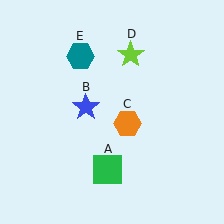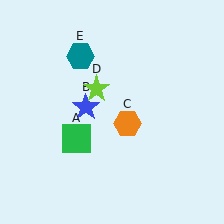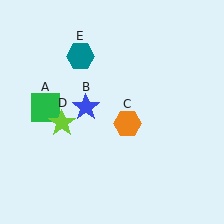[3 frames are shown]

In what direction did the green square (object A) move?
The green square (object A) moved up and to the left.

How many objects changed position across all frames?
2 objects changed position: green square (object A), lime star (object D).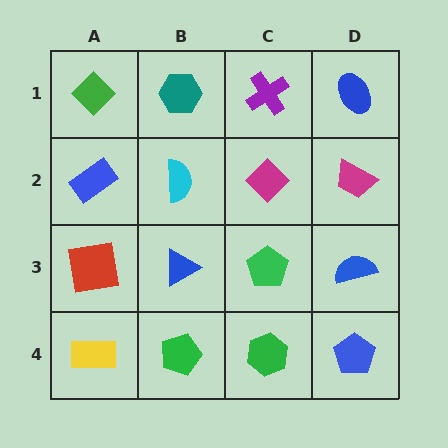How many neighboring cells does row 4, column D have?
2.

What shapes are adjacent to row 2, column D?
A blue ellipse (row 1, column D), a blue semicircle (row 3, column D), a magenta diamond (row 2, column C).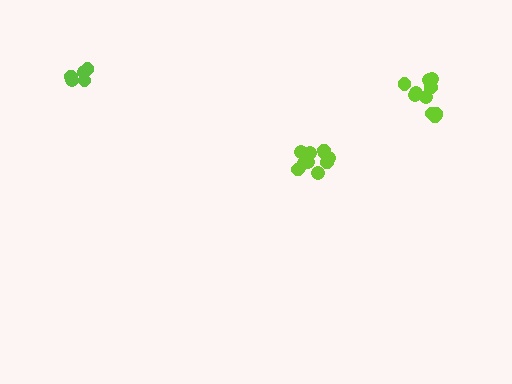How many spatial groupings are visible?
There are 3 spatial groupings.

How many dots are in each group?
Group 1: 10 dots, Group 2: 5 dots, Group 3: 10 dots (25 total).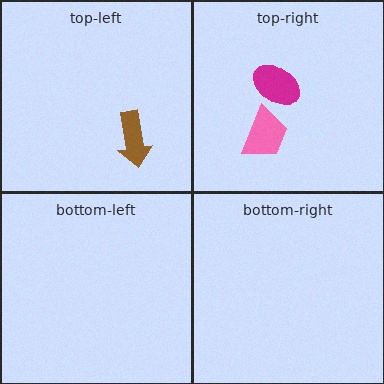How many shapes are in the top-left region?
1.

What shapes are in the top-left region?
The brown arrow.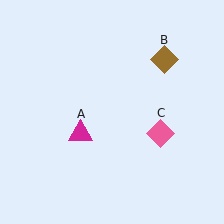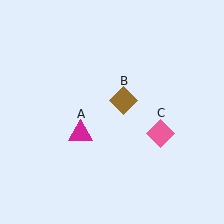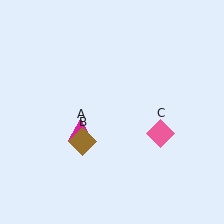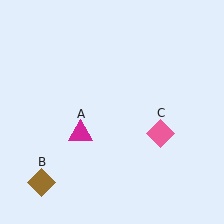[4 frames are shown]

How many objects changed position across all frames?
1 object changed position: brown diamond (object B).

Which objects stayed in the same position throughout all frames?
Magenta triangle (object A) and pink diamond (object C) remained stationary.